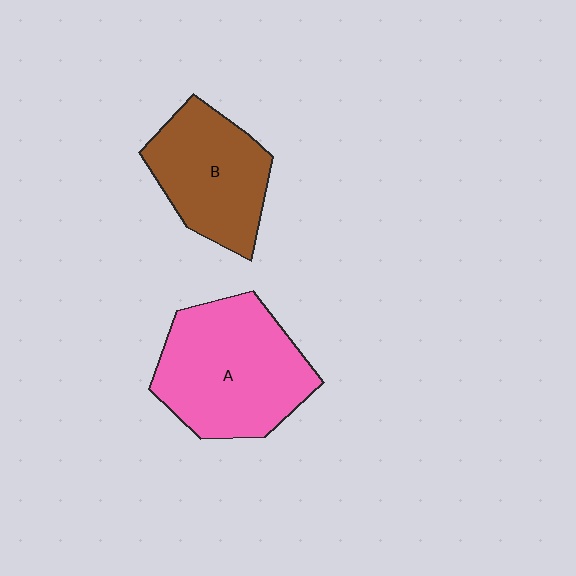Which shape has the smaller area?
Shape B (brown).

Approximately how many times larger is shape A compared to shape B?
Approximately 1.4 times.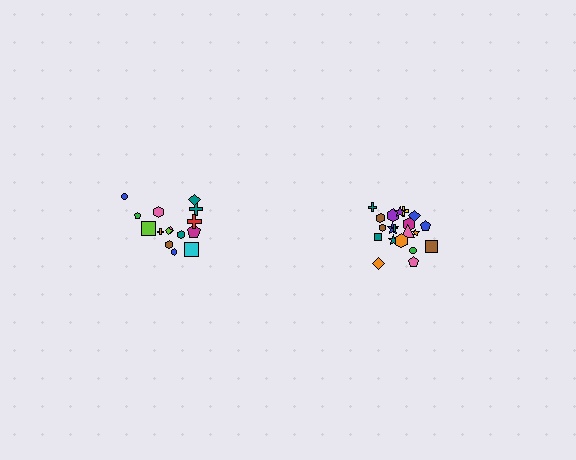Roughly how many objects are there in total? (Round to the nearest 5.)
Roughly 35 objects in total.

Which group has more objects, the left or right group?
The right group.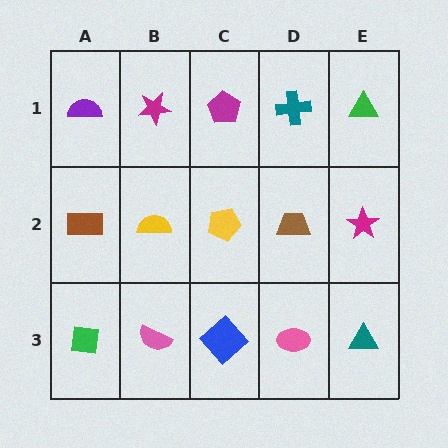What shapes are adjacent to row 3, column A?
A brown rectangle (row 2, column A), a pink semicircle (row 3, column B).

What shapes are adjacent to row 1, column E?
A magenta star (row 2, column E), a teal cross (row 1, column D).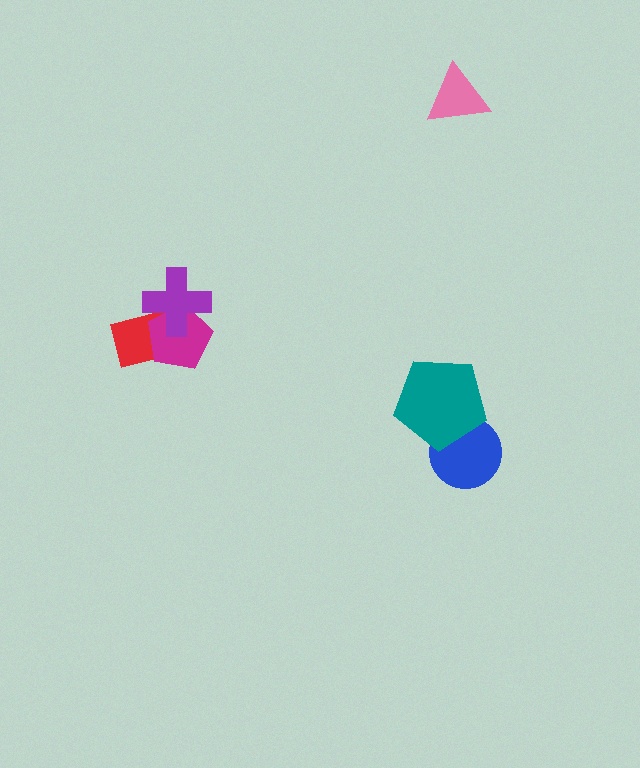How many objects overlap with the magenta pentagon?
2 objects overlap with the magenta pentagon.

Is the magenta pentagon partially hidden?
Yes, it is partially covered by another shape.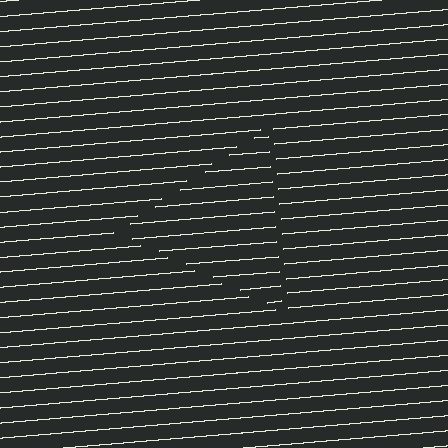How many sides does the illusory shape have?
3 sides — the line-ends trace a triangle.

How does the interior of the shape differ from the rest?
The interior of the shape contains the same grating, shifted by half a period — the contour is defined by the phase discontinuity where line-ends from the inner and outer gratings abut.